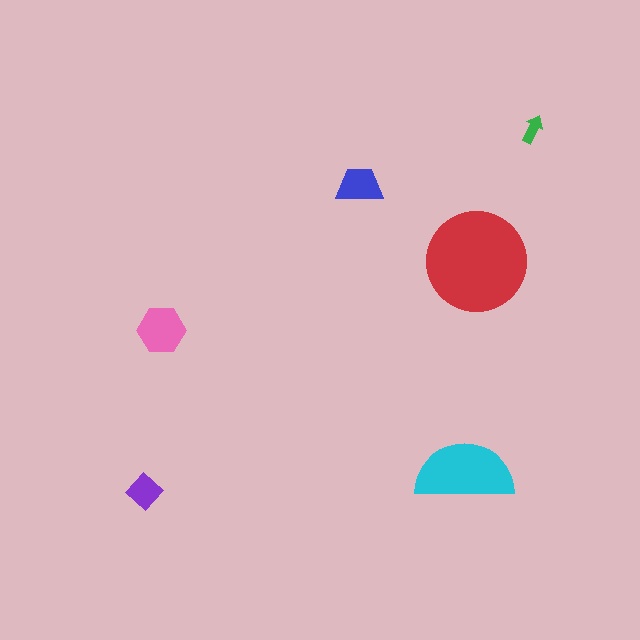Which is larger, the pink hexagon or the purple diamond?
The pink hexagon.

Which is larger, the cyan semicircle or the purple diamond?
The cyan semicircle.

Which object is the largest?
The red circle.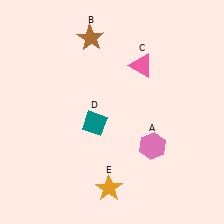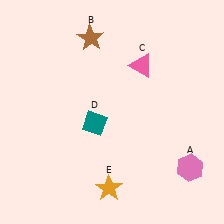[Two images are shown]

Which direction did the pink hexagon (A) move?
The pink hexagon (A) moved right.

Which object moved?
The pink hexagon (A) moved right.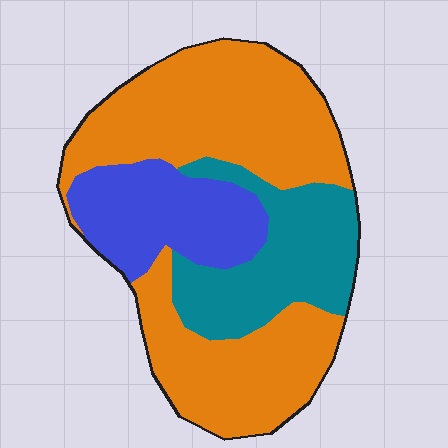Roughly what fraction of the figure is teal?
Teal takes up about one quarter (1/4) of the figure.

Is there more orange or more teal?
Orange.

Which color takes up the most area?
Orange, at roughly 55%.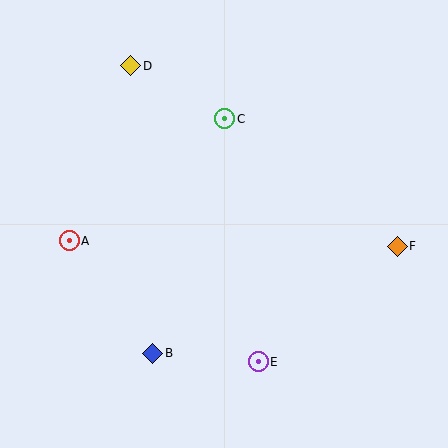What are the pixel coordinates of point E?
Point E is at (258, 362).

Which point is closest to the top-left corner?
Point D is closest to the top-left corner.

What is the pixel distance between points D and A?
The distance between D and A is 186 pixels.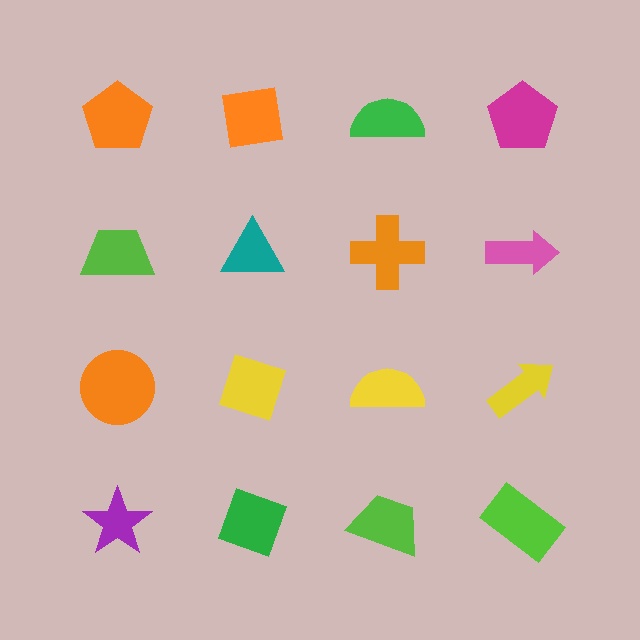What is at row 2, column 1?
A lime trapezoid.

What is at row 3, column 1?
An orange circle.